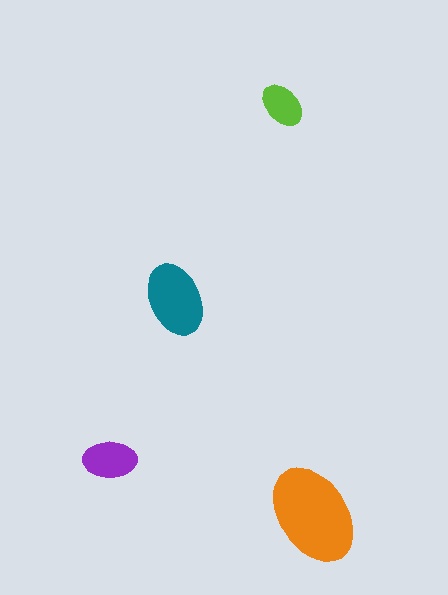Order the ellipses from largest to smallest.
the orange one, the teal one, the purple one, the lime one.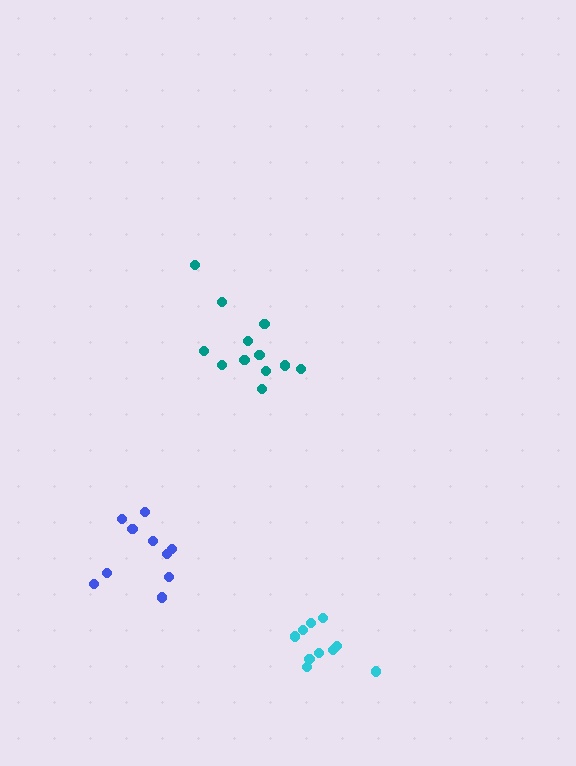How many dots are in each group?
Group 1: 10 dots, Group 2: 12 dots, Group 3: 10 dots (32 total).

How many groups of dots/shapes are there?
There are 3 groups.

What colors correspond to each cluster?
The clusters are colored: blue, teal, cyan.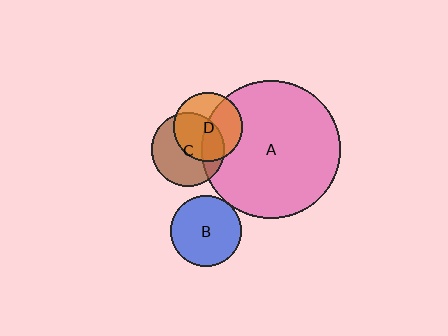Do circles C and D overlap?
Yes.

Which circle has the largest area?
Circle A (pink).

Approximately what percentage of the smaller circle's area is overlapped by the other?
Approximately 50%.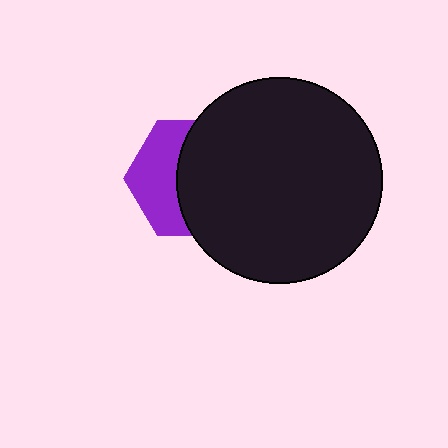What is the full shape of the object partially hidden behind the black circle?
The partially hidden object is a purple hexagon.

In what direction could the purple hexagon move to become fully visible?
The purple hexagon could move left. That would shift it out from behind the black circle entirely.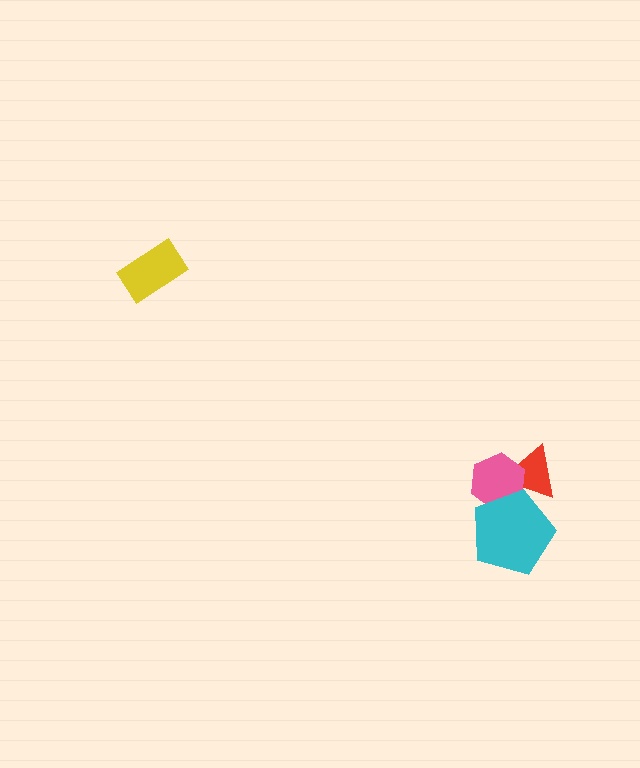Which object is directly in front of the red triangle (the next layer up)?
The pink hexagon is directly in front of the red triangle.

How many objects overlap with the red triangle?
2 objects overlap with the red triangle.